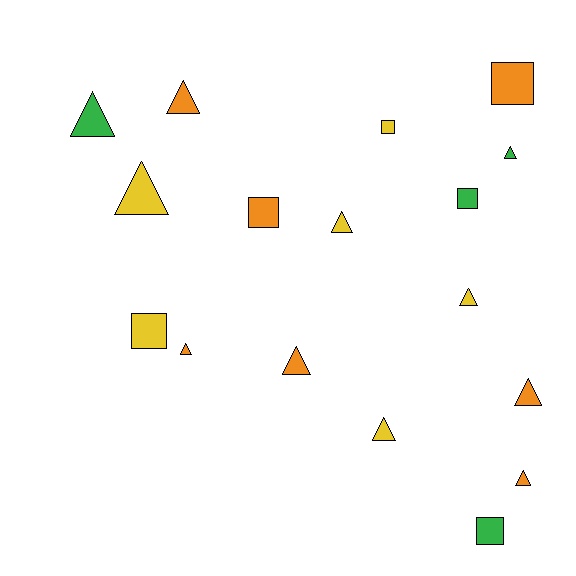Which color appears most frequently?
Orange, with 7 objects.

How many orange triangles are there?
There are 5 orange triangles.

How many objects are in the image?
There are 17 objects.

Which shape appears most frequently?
Triangle, with 11 objects.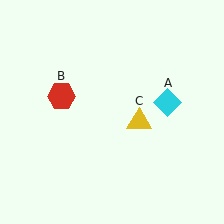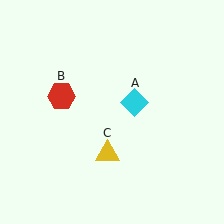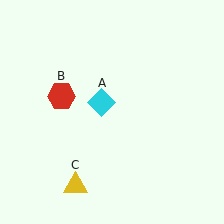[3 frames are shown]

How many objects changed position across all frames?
2 objects changed position: cyan diamond (object A), yellow triangle (object C).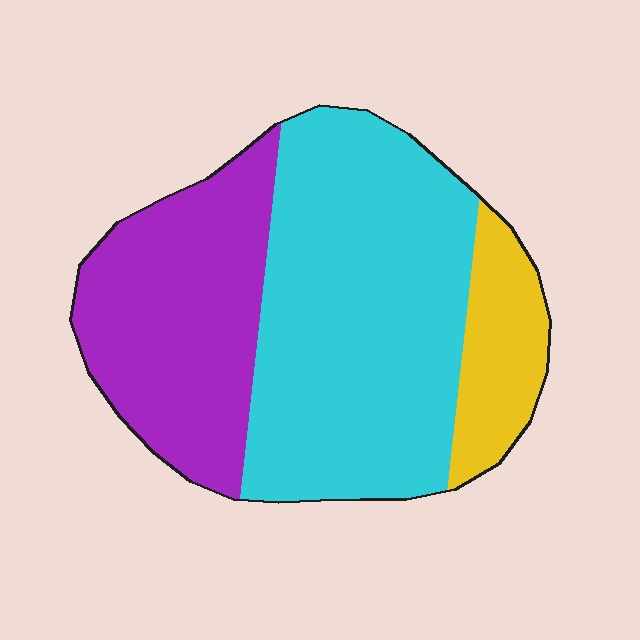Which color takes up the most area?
Cyan, at roughly 55%.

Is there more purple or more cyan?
Cyan.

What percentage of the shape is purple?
Purple takes up about one third (1/3) of the shape.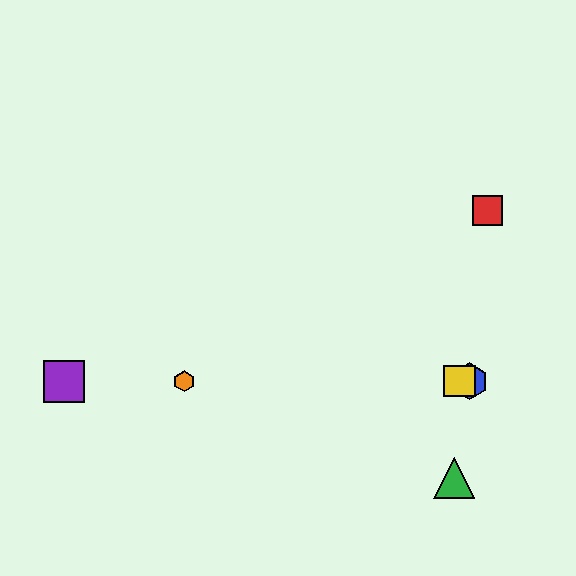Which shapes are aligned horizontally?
The blue hexagon, the yellow square, the purple square, the orange hexagon are aligned horizontally.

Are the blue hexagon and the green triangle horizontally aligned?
No, the blue hexagon is at y≈381 and the green triangle is at y≈478.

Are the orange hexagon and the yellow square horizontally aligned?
Yes, both are at y≈381.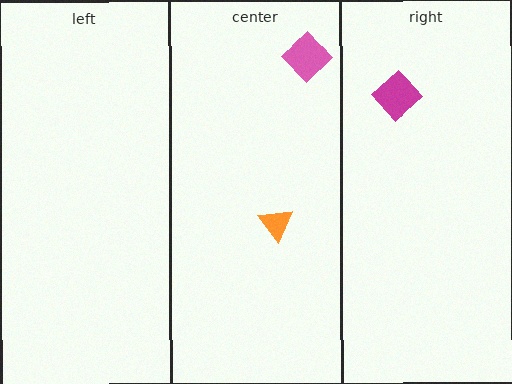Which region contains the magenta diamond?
The right region.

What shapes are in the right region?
The magenta diamond.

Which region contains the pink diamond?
The center region.